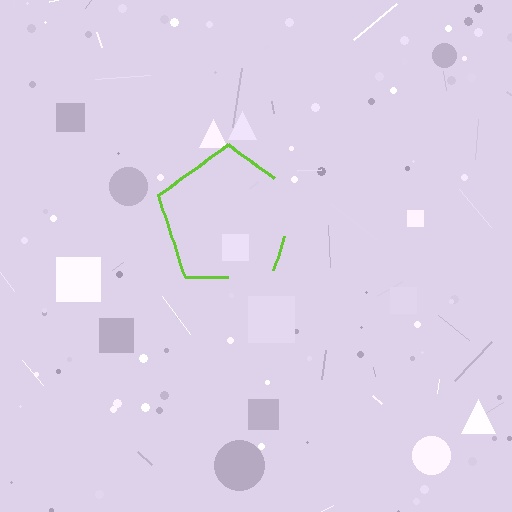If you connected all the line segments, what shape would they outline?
They would outline a pentagon.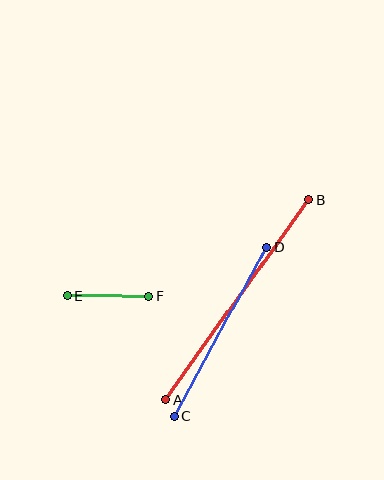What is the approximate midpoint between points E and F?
The midpoint is at approximately (108, 296) pixels.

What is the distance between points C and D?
The distance is approximately 193 pixels.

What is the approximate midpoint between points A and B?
The midpoint is at approximately (238, 299) pixels.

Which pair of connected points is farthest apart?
Points A and B are farthest apart.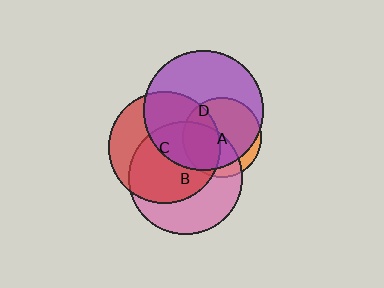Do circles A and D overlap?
Yes.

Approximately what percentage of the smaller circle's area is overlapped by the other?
Approximately 85%.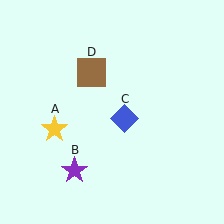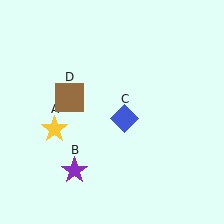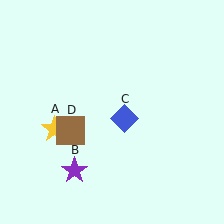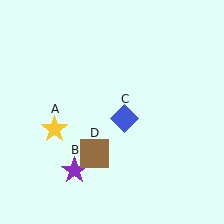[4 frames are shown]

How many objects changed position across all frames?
1 object changed position: brown square (object D).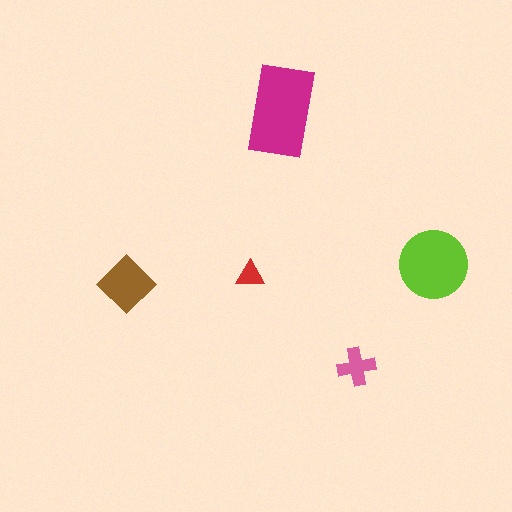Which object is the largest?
The magenta rectangle.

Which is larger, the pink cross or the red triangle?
The pink cross.